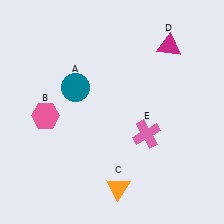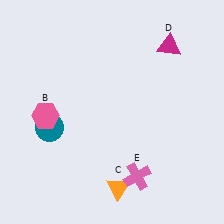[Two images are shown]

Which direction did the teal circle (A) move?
The teal circle (A) moved down.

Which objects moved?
The objects that moved are: the teal circle (A), the pink cross (E).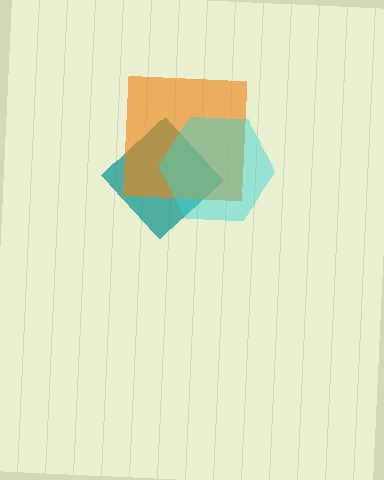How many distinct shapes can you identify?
There are 3 distinct shapes: a teal diamond, an orange square, a cyan hexagon.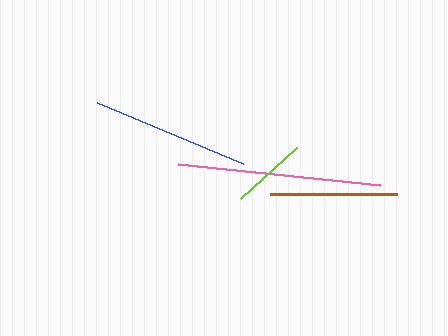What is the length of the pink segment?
The pink segment is approximately 203 pixels long.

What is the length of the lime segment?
The lime segment is approximately 76 pixels long.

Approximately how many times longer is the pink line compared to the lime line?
The pink line is approximately 2.7 times the length of the lime line.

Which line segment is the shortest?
The lime line is the shortest at approximately 76 pixels.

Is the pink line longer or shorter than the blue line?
The pink line is longer than the blue line.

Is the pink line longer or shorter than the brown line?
The pink line is longer than the brown line.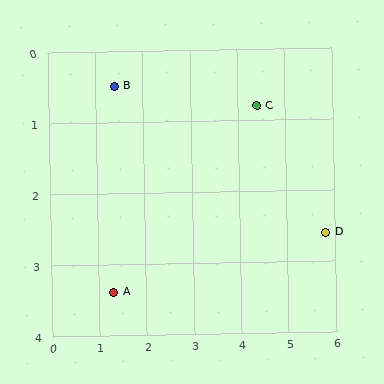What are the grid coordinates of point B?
Point B is at approximately (1.4, 0.5).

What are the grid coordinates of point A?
Point A is at approximately (1.3, 3.4).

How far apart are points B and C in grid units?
Points B and C are about 3.0 grid units apart.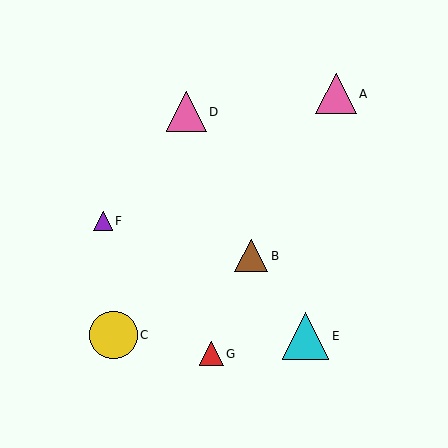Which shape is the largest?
The yellow circle (labeled C) is the largest.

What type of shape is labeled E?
Shape E is a cyan triangle.